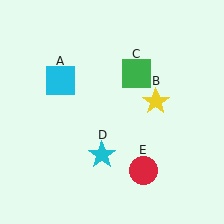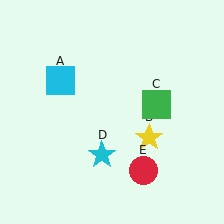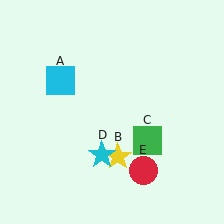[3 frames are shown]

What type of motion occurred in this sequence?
The yellow star (object B), green square (object C) rotated clockwise around the center of the scene.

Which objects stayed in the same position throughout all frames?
Cyan square (object A) and cyan star (object D) and red circle (object E) remained stationary.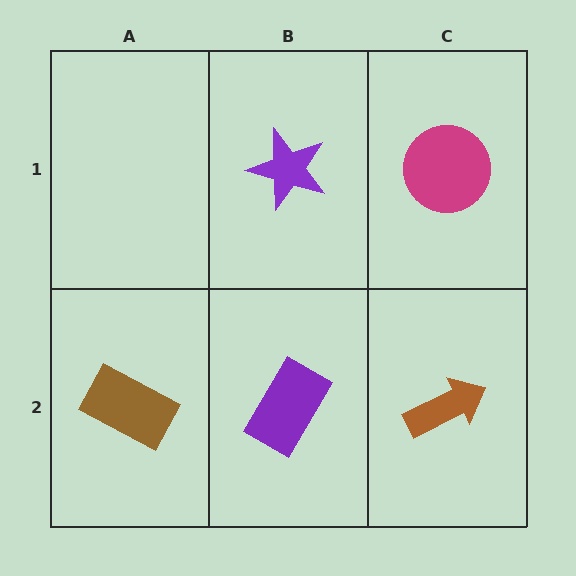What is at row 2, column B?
A purple rectangle.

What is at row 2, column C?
A brown arrow.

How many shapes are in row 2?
3 shapes.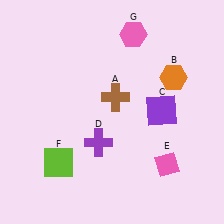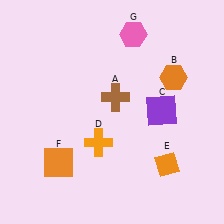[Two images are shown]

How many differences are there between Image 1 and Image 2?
There are 3 differences between the two images.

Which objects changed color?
D changed from purple to orange. E changed from pink to orange. F changed from lime to orange.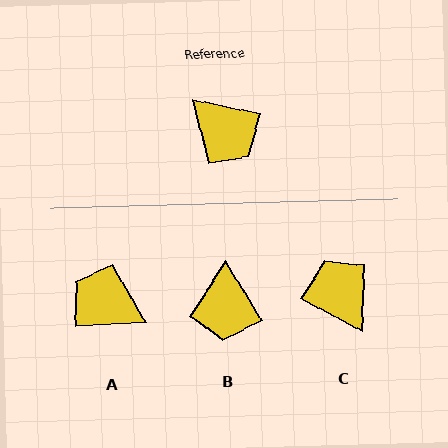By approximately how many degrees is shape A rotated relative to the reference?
Approximately 165 degrees clockwise.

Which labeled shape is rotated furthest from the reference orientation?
A, about 165 degrees away.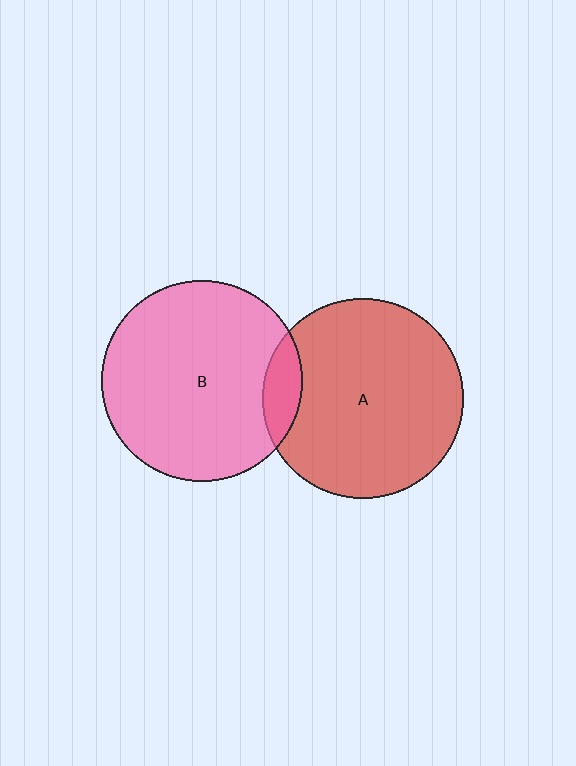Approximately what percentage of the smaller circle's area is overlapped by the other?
Approximately 10%.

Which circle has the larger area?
Circle B (pink).